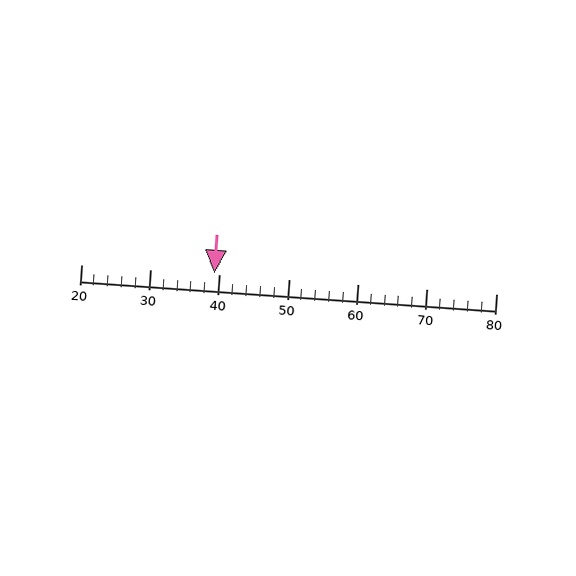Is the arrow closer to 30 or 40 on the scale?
The arrow is closer to 40.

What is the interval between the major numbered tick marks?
The major tick marks are spaced 10 units apart.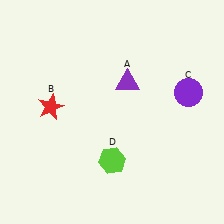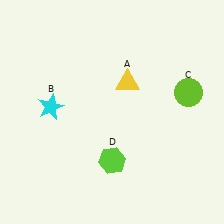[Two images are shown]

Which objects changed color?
A changed from purple to yellow. B changed from red to cyan. C changed from purple to lime.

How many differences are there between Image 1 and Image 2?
There are 3 differences between the two images.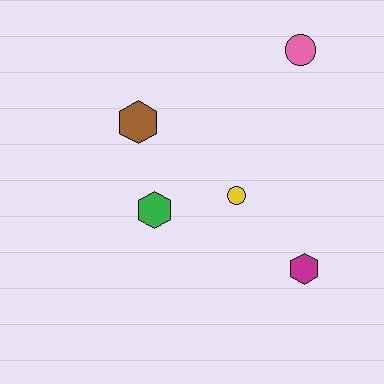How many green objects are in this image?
There is 1 green object.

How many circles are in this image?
There are 2 circles.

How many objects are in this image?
There are 5 objects.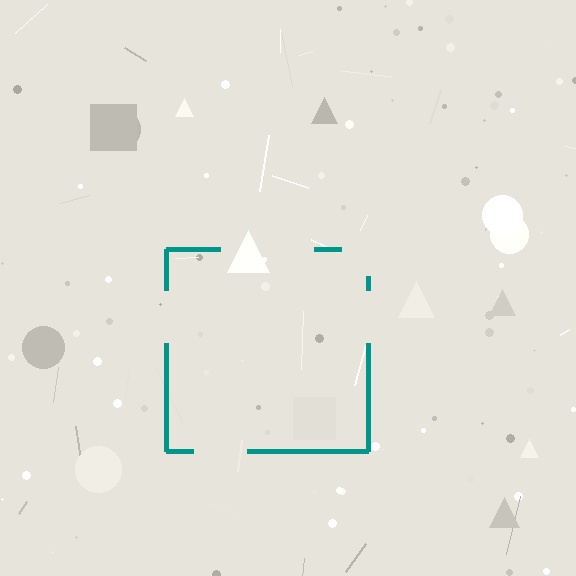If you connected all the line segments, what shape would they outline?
They would outline a square.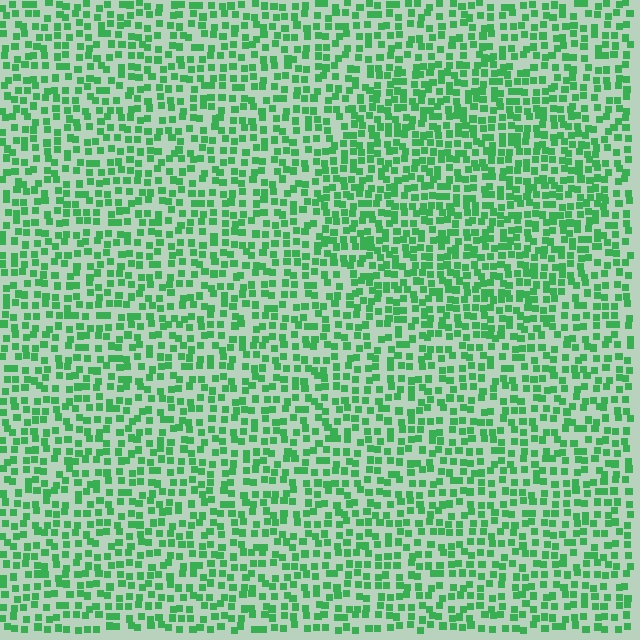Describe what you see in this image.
The image contains small green elements arranged at two different densities. A circle-shaped region is visible where the elements are more densely packed than the surrounding area.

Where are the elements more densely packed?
The elements are more densely packed inside the circle boundary.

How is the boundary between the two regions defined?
The boundary is defined by a change in element density (approximately 1.4x ratio). All elements are the same color, size, and shape.